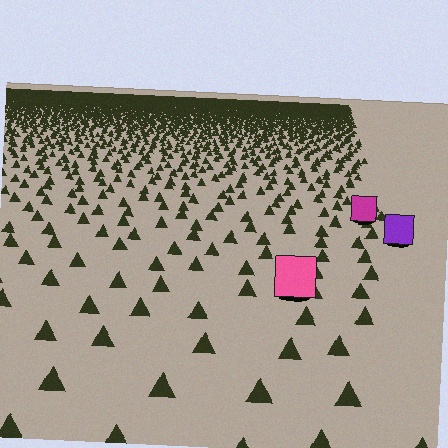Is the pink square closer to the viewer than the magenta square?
Yes. The pink square is closer — you can tell from the texture gradient: the ground texture is coarser near it.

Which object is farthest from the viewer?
The magenta square is farthest from the viewer. It appears smaller and the ground texture around it is denser.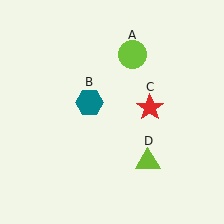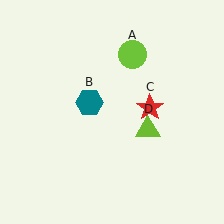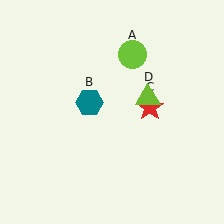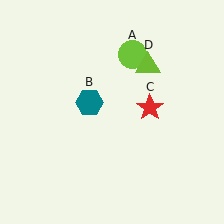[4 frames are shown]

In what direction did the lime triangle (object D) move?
The lime triangle (object D) moved up.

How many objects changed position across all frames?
1 object changed position: lime triangle (object D).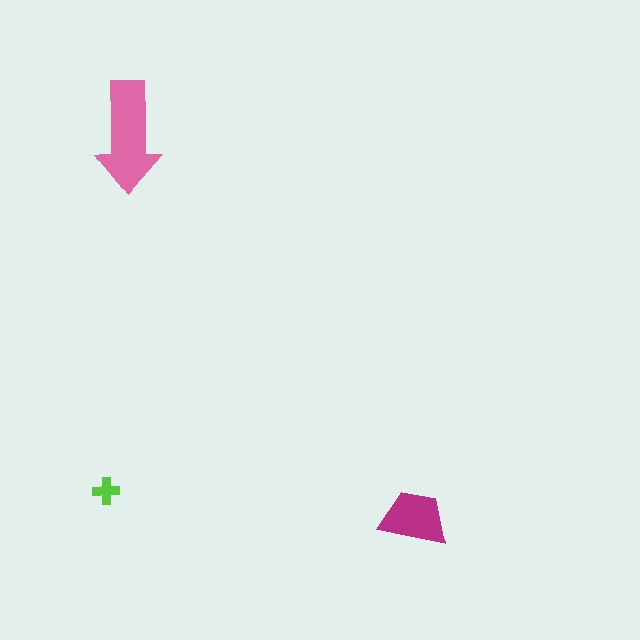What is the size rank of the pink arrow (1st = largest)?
1st.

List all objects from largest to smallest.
The pink arrow, the magenta trapezoid, the lime cross.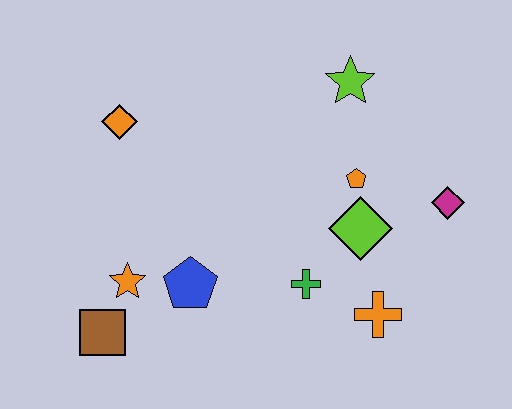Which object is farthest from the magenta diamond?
The brown square is farthest from the magenta diamond.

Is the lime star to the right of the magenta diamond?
No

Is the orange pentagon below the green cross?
No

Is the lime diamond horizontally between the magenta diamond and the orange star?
Yes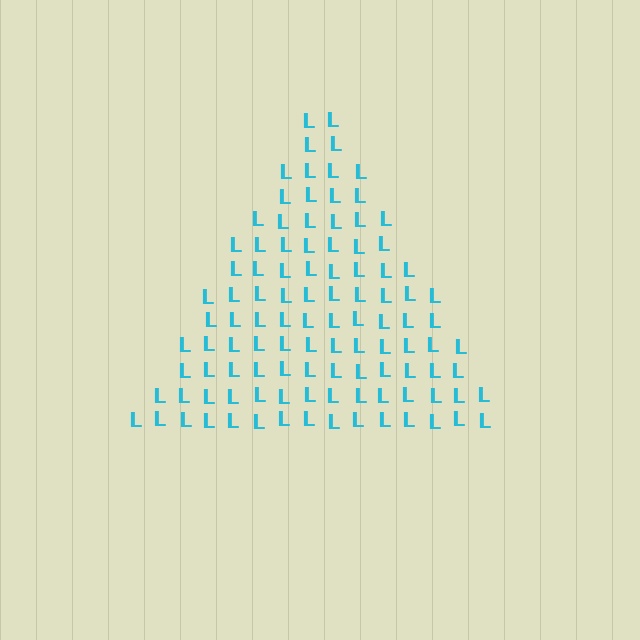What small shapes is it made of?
It is made of small letter L's.